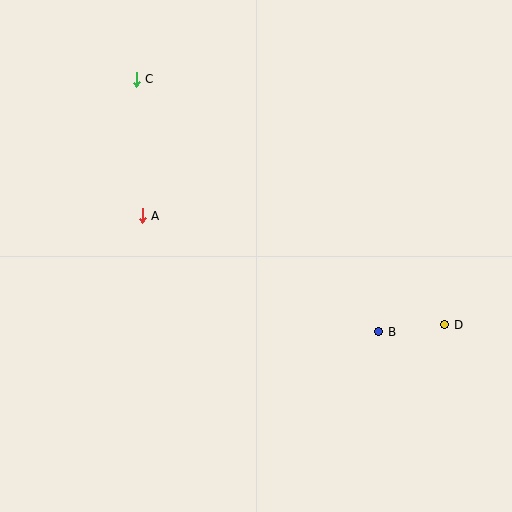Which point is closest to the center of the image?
Point A at (142, 216) is closest to the center.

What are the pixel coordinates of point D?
Point D is at (445, 325).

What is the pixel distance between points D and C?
The distance between D and C is 394 pixels.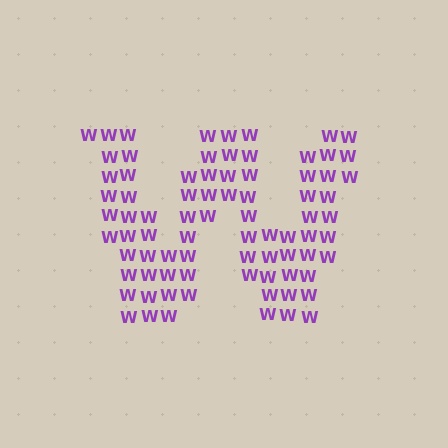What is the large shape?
The large shape is the letter W.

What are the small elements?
The small elements are letter W's.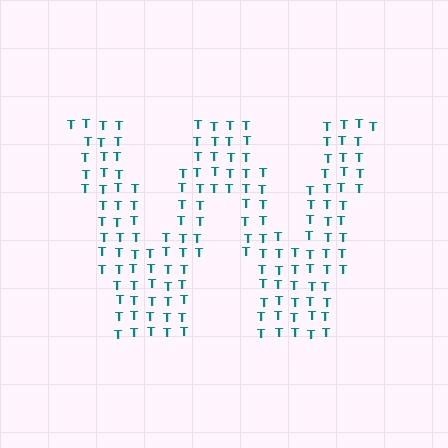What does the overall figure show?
The overall figure shows the letter W.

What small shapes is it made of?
It is made of small letter T's.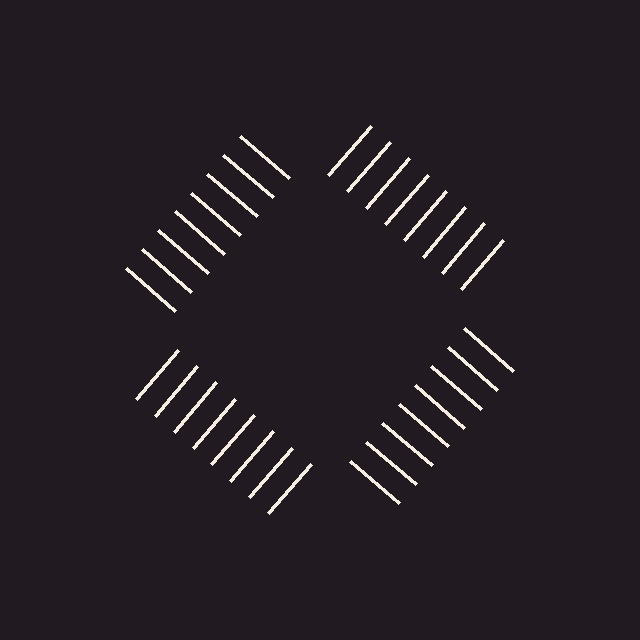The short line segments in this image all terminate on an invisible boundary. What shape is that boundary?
An illusory square — the line segments terminate on its edges but no continuous stroke is drawn.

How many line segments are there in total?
32 — 8 along each of the 4 edges.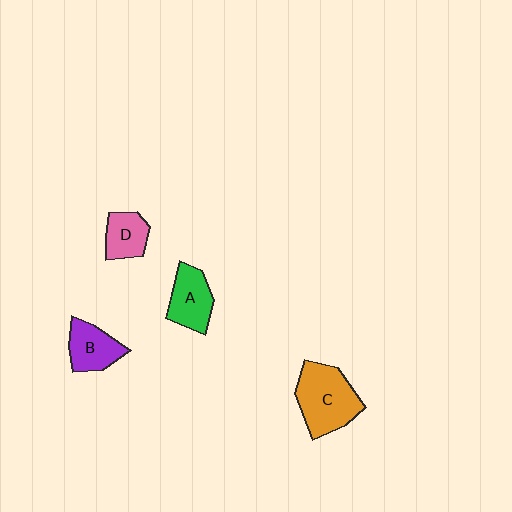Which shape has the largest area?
Shape C (orange).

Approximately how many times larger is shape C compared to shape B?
Approximately 1.6 times.